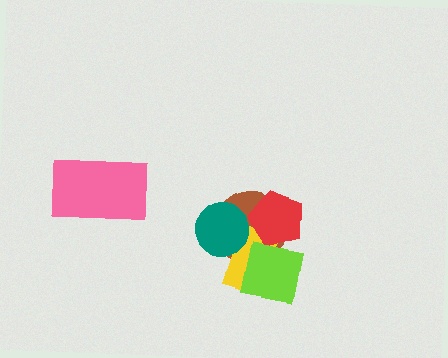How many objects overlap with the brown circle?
4 objects overlap with the brown circle.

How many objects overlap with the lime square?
3 objects overlap with the lime square.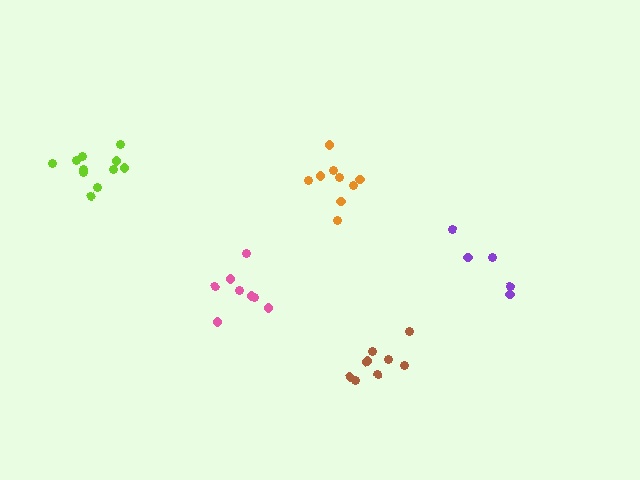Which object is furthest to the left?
The lime cluster is leftmost.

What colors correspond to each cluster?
The clusters are colored: pink, purple, brown, lime, orange.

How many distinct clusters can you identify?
There are 5 distinct clusters.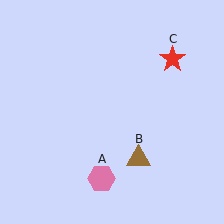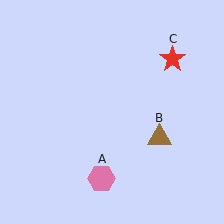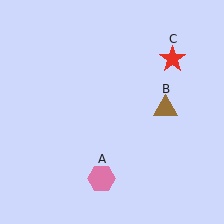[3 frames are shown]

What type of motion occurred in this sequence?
The brown triangle (object B) rotated counterclockwise around the center of the scene.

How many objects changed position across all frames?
1 object changed position: brown triangle (object B).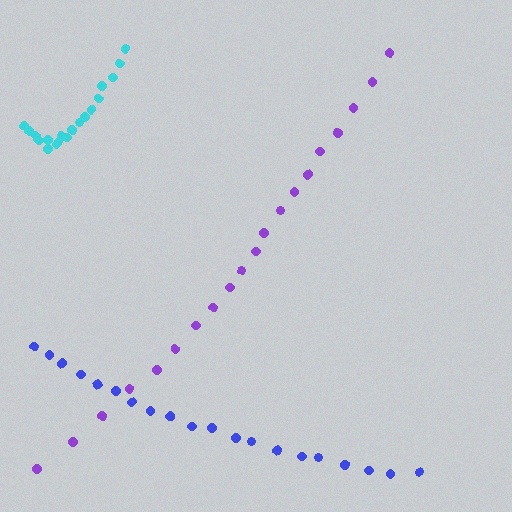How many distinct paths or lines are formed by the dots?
There are 3 distinct paths.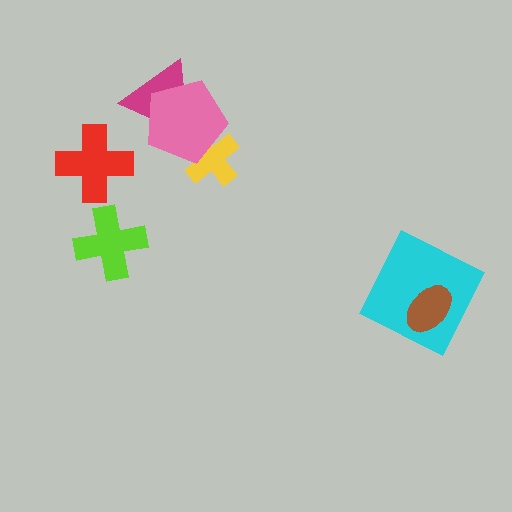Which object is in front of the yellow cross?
The pink pentagon is in front of the yellow cross.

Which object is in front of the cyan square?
The brown ellipse is in front of the cyan square.